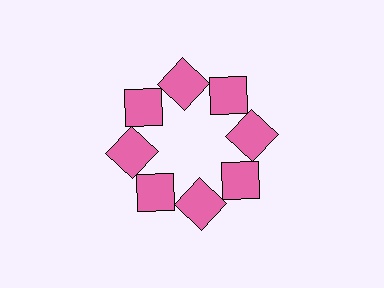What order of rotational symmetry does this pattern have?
This pattern has 8-fold rotational symmetry.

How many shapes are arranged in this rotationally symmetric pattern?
There are 8 shapes, arranged in 8 groups of 1.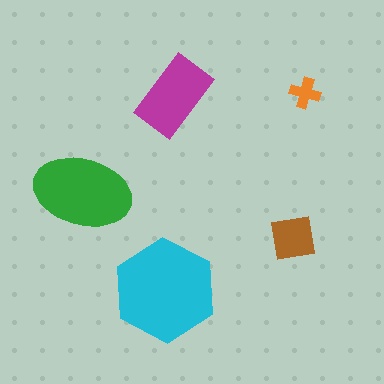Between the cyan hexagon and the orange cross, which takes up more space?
The cyan hexagon.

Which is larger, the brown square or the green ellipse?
The green ellipse.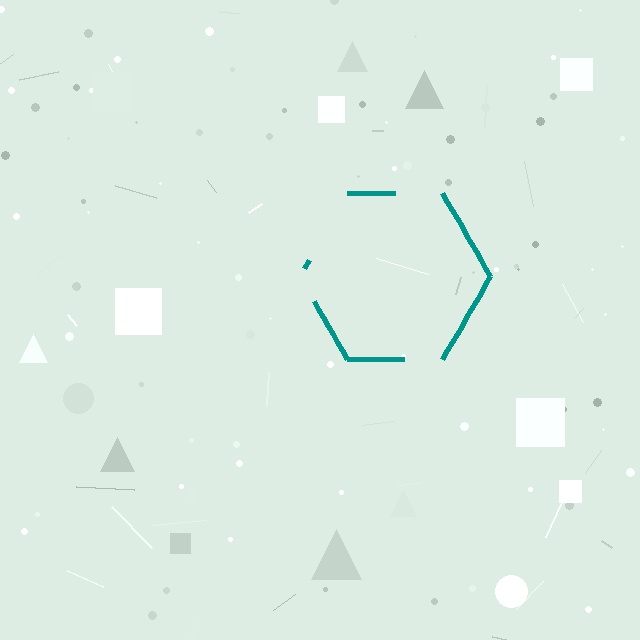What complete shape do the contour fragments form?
The contour fragments form a hexagon.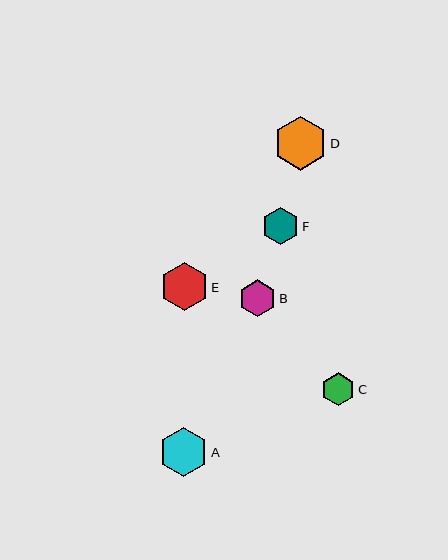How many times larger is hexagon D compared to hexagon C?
Hexagon D is approximately 1.6 times the size of hexagon C.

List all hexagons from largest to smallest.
From largest to smallest: D, A, E, B, F, C.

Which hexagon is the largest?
Hexagon D is the largest with a size of approximately 53 pixels.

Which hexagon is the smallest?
Hexagon C is the smallest with a size of approximately 33 pixels.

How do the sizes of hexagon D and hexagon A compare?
Hexagon D and hexagon A are approximately the same size.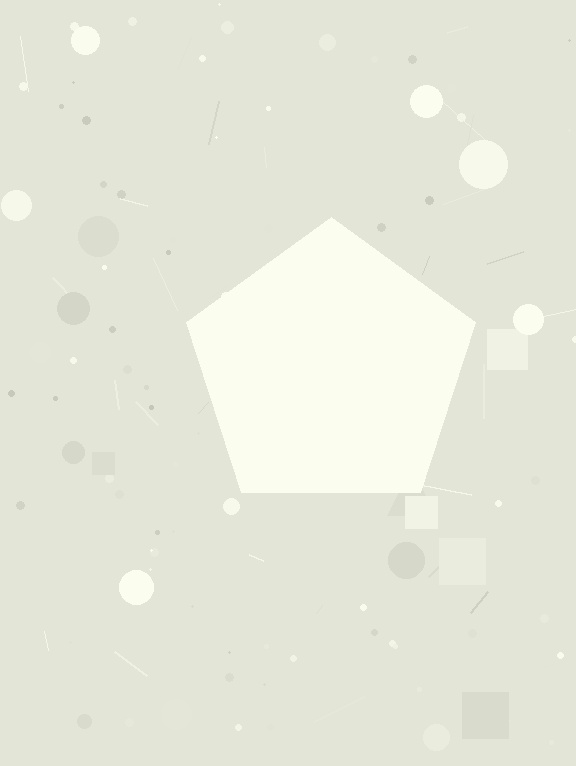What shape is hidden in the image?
A pentagon is hidden in the image.